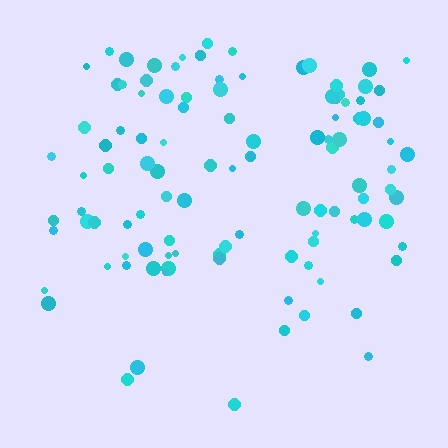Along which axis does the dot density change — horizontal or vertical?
Vertical.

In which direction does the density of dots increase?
From bottom to top, with the top side densest.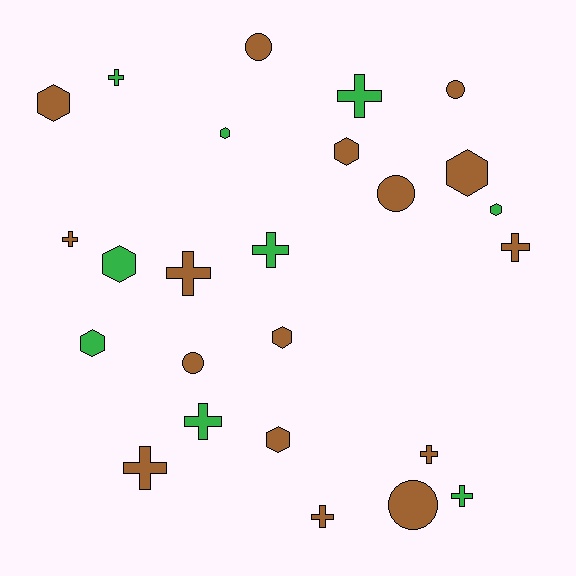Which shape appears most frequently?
Cross, with 11 objects.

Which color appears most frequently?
Brown, with 16 objects.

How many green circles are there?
There are no green circles.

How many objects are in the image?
There are 25 objects.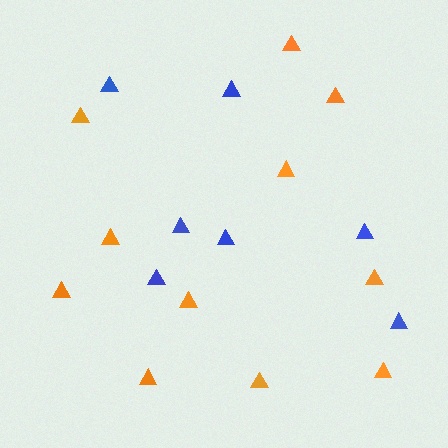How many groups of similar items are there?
There are 2 groups: one group of blue triangles (7) and one group of orange triangles (11).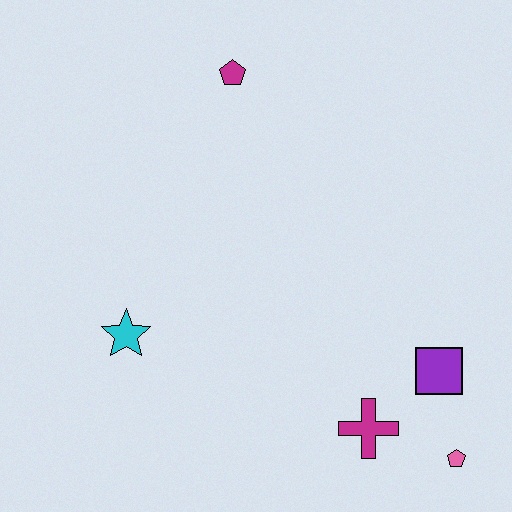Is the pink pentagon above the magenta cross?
No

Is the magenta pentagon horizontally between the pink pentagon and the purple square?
No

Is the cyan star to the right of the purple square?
No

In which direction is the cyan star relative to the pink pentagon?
The cyan star is to the left of the pink pentagon.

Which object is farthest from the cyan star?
The pink pentagon is farthest from the cyan star.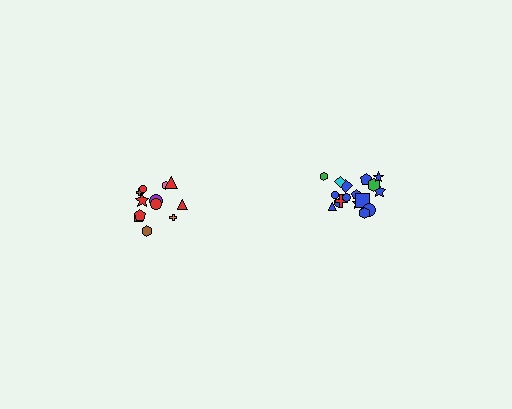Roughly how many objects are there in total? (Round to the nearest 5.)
Roughly 30 objects in total.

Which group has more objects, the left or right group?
The right group.